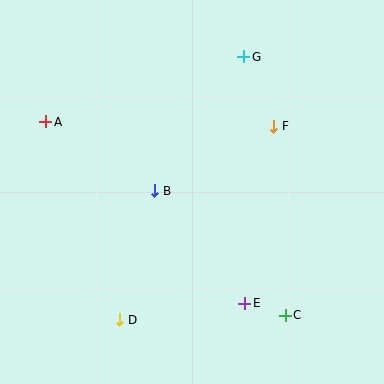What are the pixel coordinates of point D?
Point D is at (120, 320).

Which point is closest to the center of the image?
Point B at (155, 191) is closest to the center.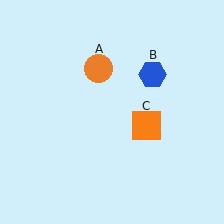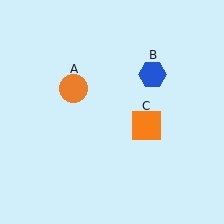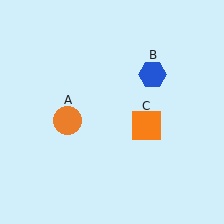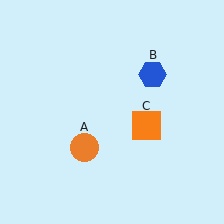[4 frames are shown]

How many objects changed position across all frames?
1 object changed position: orange circle (object A).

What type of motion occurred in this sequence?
The orange circle (object A) rotated counterclockwise around the center of the scene.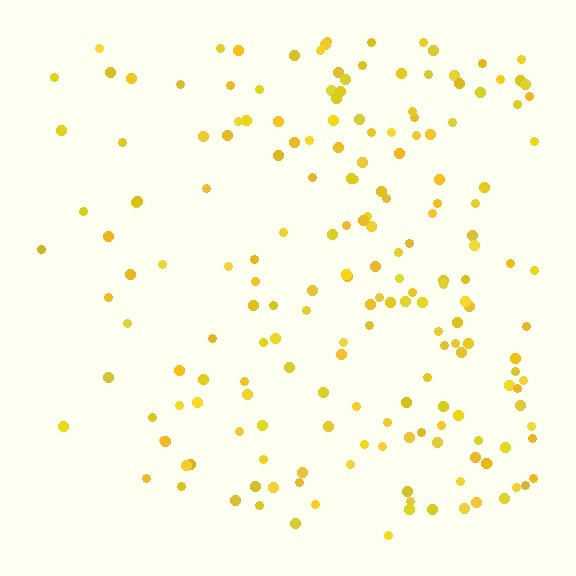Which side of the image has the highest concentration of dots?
The right.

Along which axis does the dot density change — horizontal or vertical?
Horizontal.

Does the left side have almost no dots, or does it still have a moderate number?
Still a moderate number, just noticeably fewer than the right.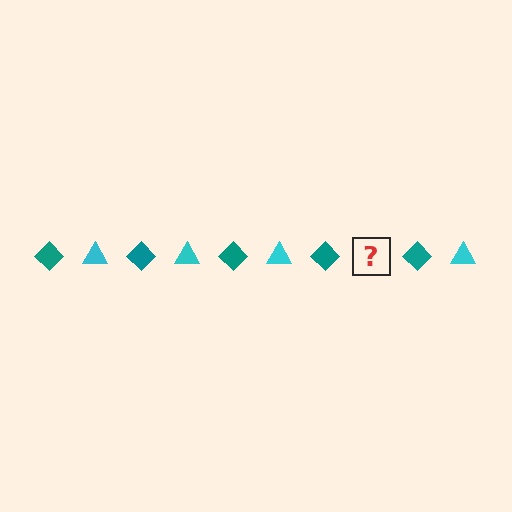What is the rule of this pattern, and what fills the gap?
The rule is that the pattern alternates between teal diamond and cyan triangle. The gap should be filled with a cyan triangle.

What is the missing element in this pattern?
The missing element is a cyan triangle.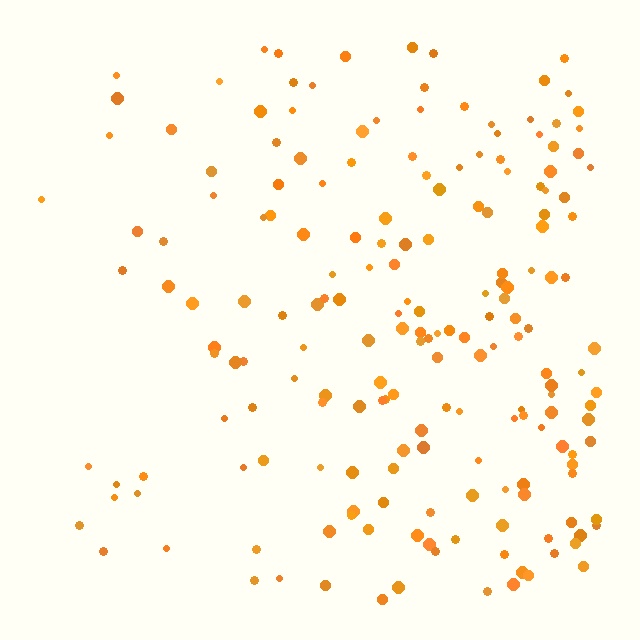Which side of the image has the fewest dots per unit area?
The left.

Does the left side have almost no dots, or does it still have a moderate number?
Still a moderate number, just noticeably fewer than the right.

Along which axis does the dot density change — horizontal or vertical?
Horizontal.